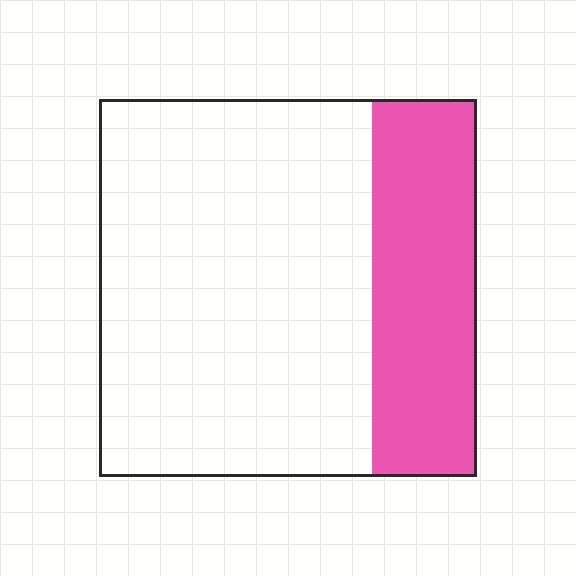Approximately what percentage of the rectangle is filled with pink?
Approximately 30%.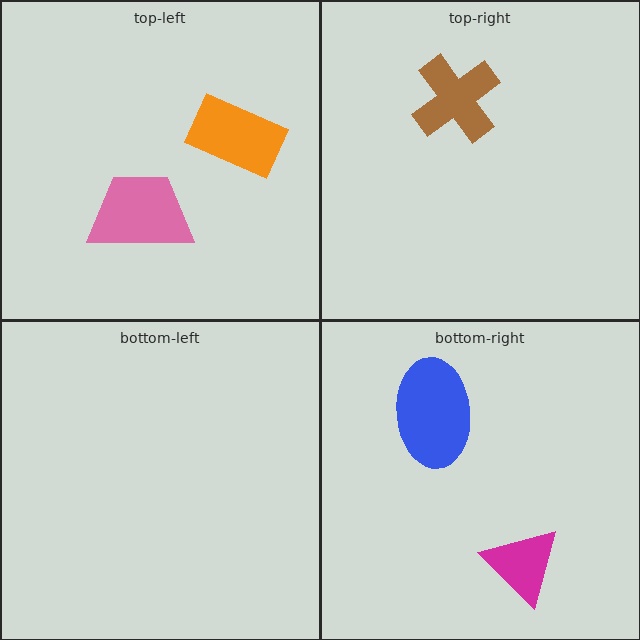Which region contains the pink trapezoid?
The top-left region.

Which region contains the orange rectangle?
The top-left region.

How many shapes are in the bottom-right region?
2.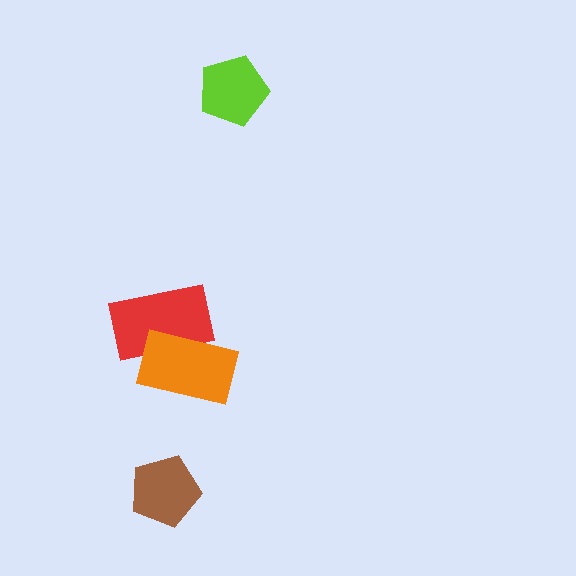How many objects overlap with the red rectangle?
1 object overlaps with the red rectangle.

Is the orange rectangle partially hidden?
No, no other shape covers it.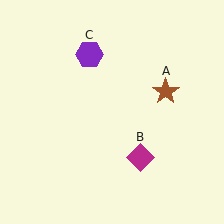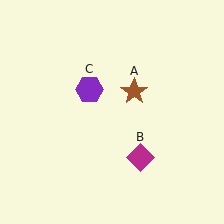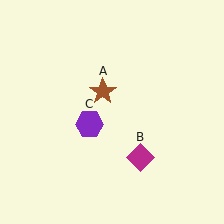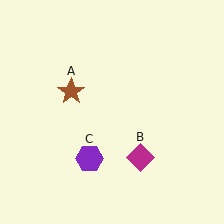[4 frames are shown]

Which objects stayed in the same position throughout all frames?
Magenta diamond (object B) remained stationary.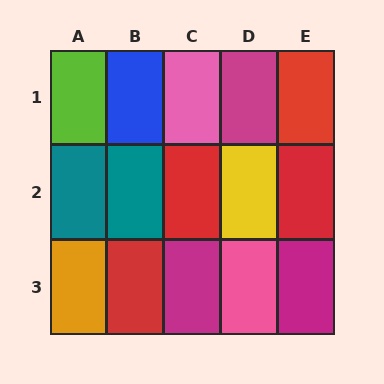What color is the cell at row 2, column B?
Teal.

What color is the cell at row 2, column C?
Red.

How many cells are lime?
1 cell is lime.